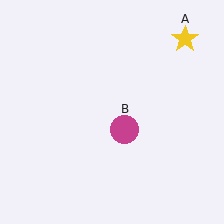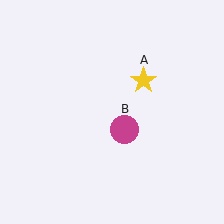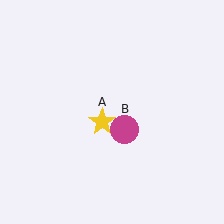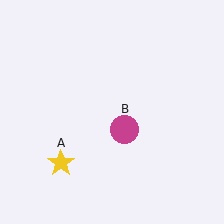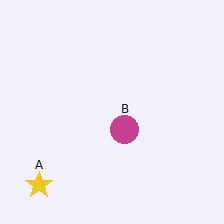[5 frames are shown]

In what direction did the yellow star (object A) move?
The yellow star (object A) moved down and to the left.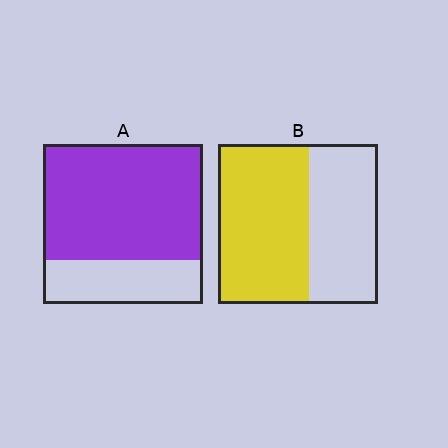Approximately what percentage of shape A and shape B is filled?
A is approximately 70% and B is approximately 55%.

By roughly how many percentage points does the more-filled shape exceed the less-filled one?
By roughly 15 percentage points (A over B).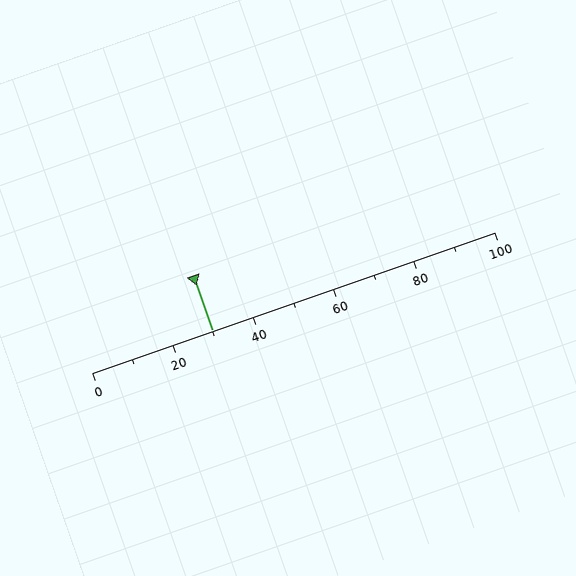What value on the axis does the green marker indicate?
The marker indicates approximately 30.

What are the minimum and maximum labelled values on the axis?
The axis runs from 0 to 100.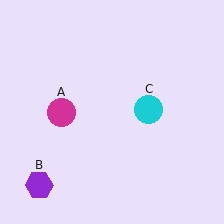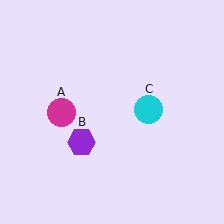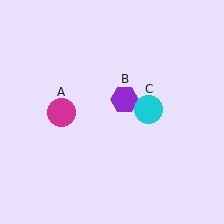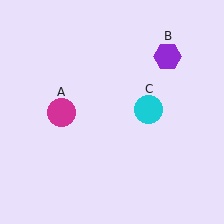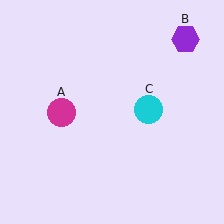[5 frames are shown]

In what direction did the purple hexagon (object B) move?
The purple hexagon (object B) moved up and to the right.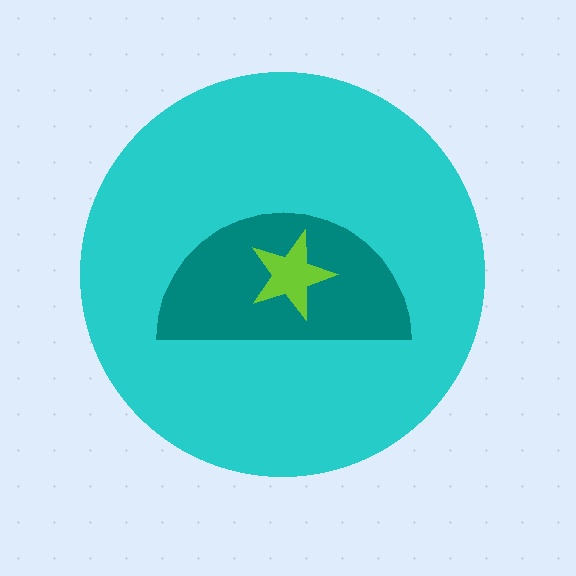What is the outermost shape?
The cyan circle.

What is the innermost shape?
The lime star.